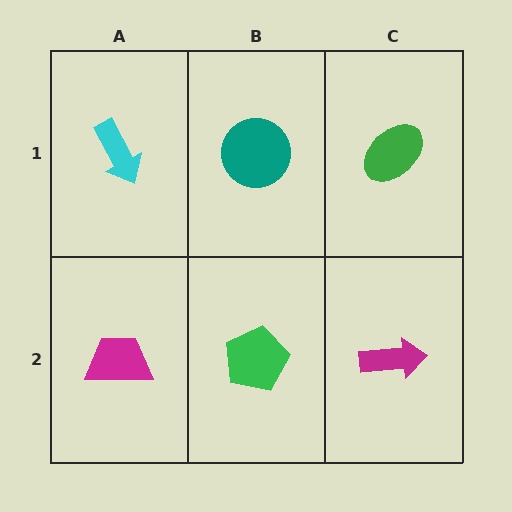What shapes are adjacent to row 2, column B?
A teal circle (row 1, column B), a magenta trapezoid (row 2, column A), a magenta arrow (row 2, column C).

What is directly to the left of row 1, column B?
A cyan arrow.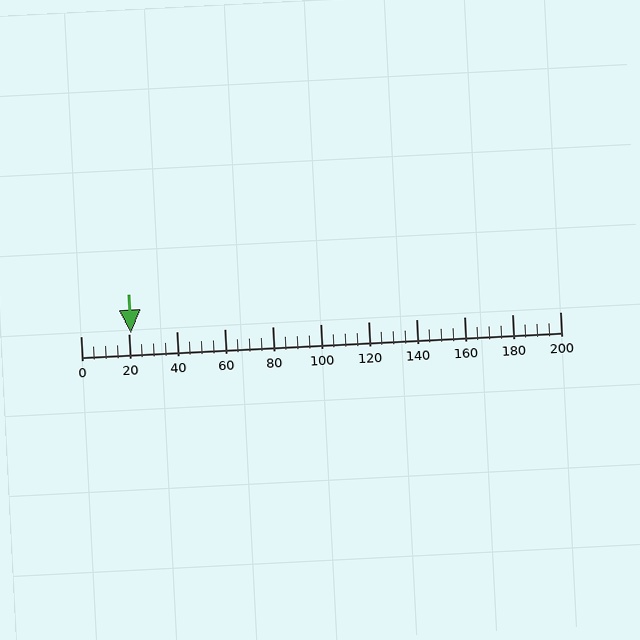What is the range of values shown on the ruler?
The ruler shows values from 0 to 200.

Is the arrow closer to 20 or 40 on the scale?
The arrow is closer to 20.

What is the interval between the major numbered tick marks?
The major tick marks are spaced 20 units apart.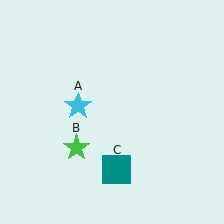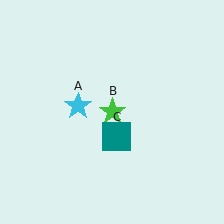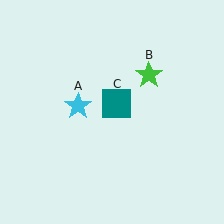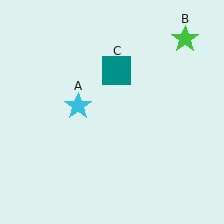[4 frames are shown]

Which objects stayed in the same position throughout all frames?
Cyan star (object A) remained stationary.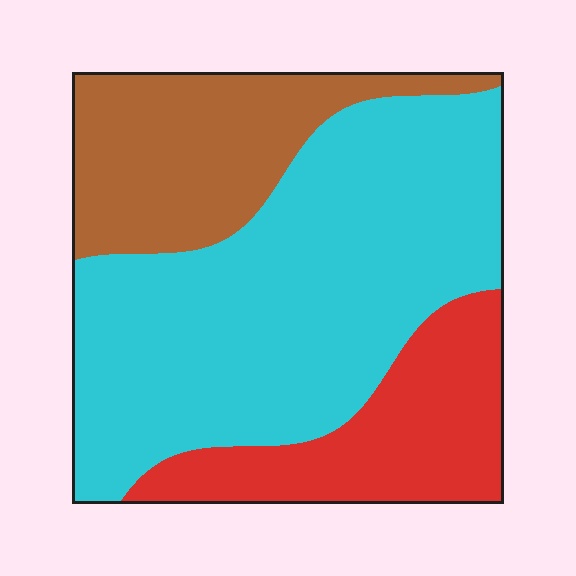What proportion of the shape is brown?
Brown takes up less than a quarter of the shape.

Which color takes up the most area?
Cyan, at roughly 55%.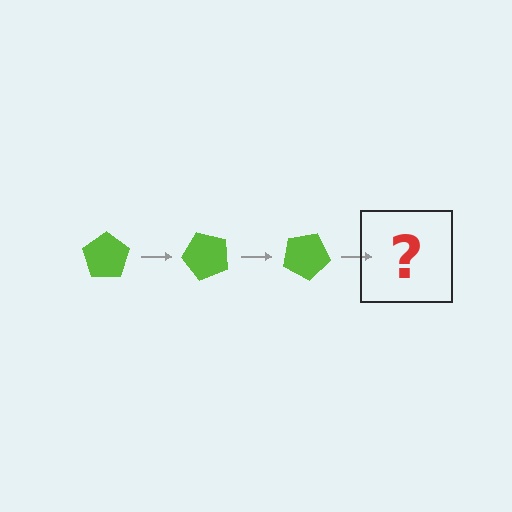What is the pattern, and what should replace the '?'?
The pattern is that the pentagon rotates 50 degrees each step. The '?' should be a lime pentagon rotated 150 degrees.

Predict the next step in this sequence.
The next step is a lime pentagon rotated 150 degrees.